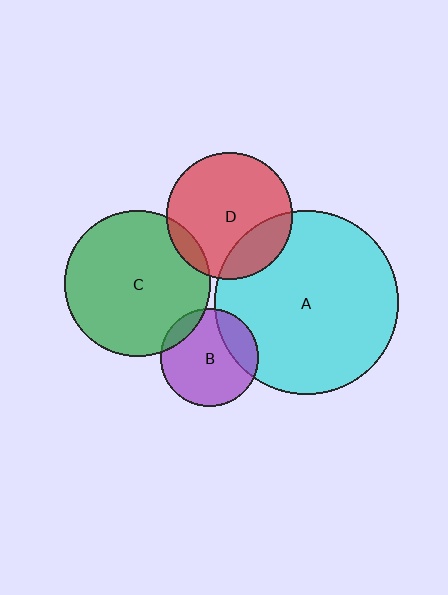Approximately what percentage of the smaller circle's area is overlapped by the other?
Approximately 20%.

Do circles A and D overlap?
Yes.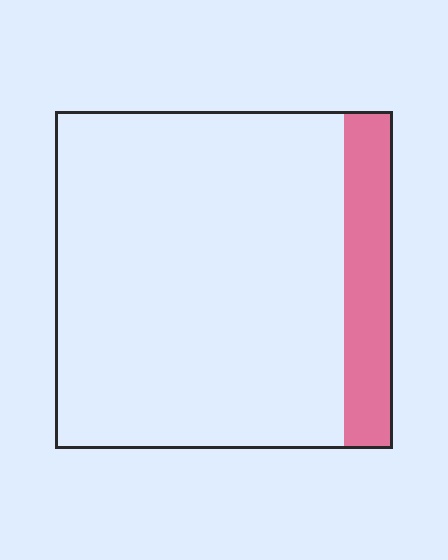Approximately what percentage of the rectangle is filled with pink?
Approximately 15%.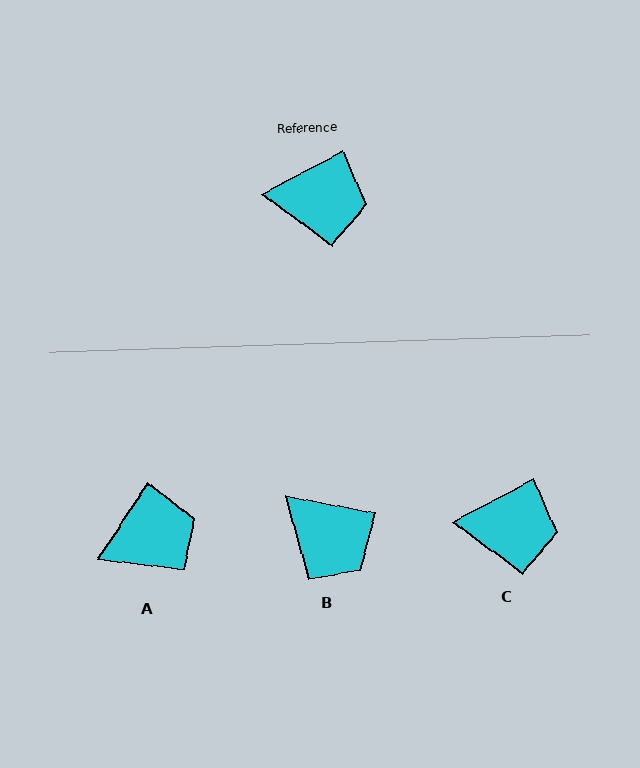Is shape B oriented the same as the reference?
No, it is off by about 39 degrees.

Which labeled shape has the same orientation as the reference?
C.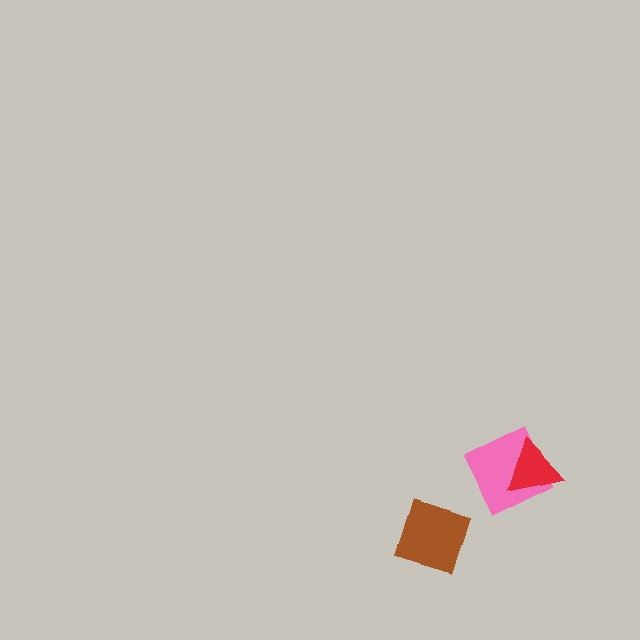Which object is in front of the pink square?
The red triangle is in front of the pink square.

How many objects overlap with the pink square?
1 object overlaps with the pink square.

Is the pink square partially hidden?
Yes, it is partially covered by another shape.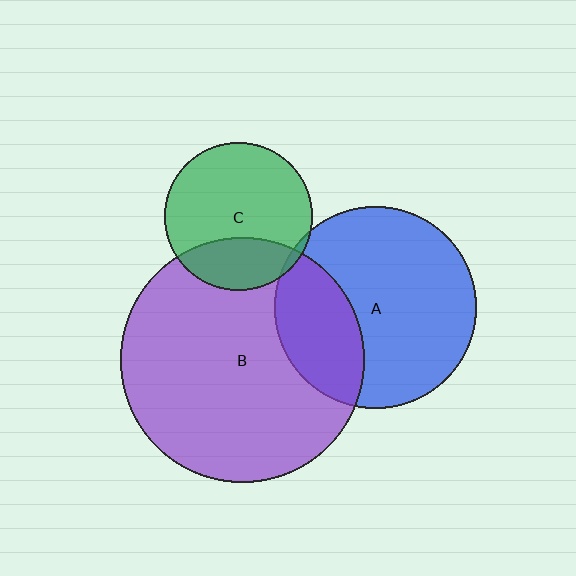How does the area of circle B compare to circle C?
Approximately 2.7 times.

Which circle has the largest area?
Circle B (purple).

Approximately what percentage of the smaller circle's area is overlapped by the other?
Approximately 5%.